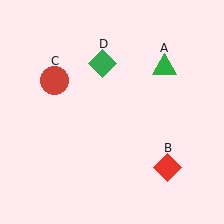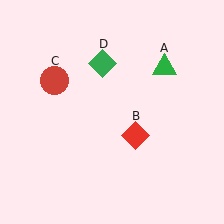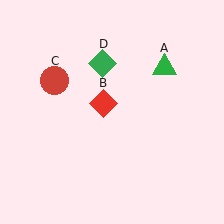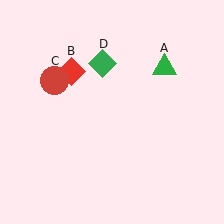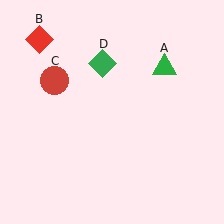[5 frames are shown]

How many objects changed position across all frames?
1 object changed position: red diamond (object B).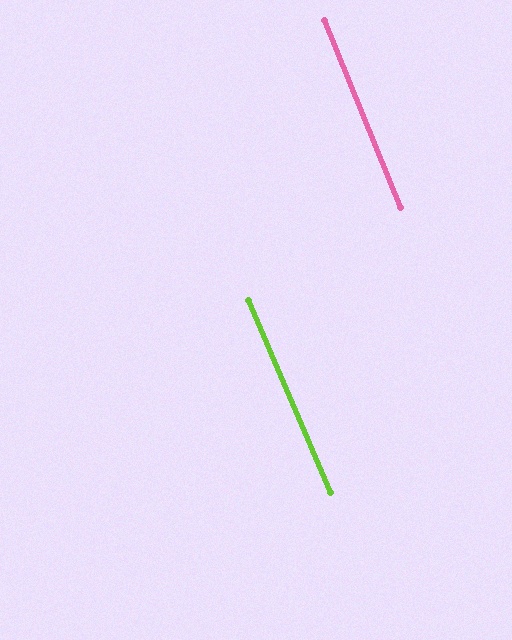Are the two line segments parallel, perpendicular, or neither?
Parallel — their directions differ by only 1.1°.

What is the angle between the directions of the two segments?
Approximately 1 degree.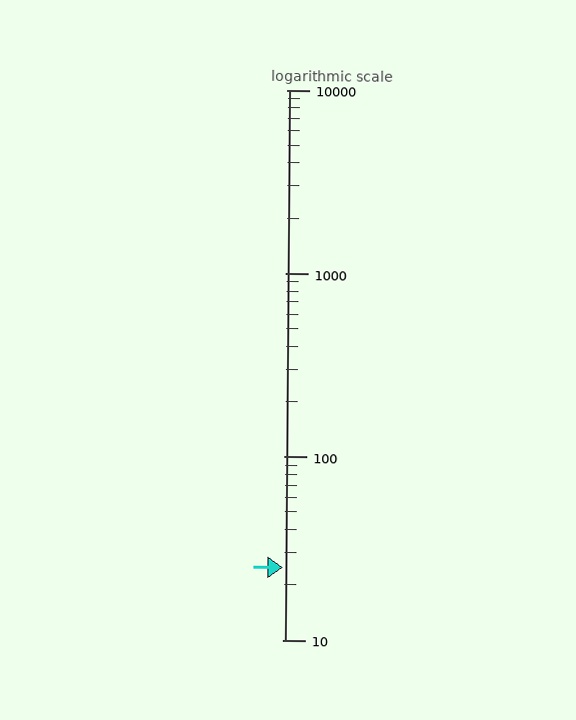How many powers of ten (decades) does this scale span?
The scale spans 3 decades, from 10 to 10000.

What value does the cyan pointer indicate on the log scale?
The pointer indicates approximately 25.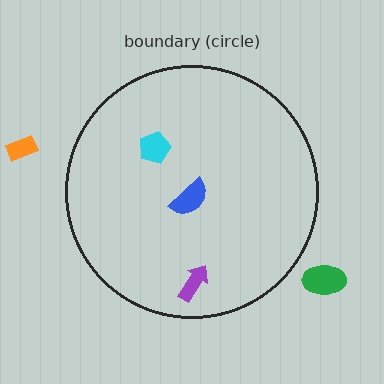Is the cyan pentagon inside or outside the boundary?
Inside.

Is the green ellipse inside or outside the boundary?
Outside.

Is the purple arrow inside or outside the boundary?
Inside.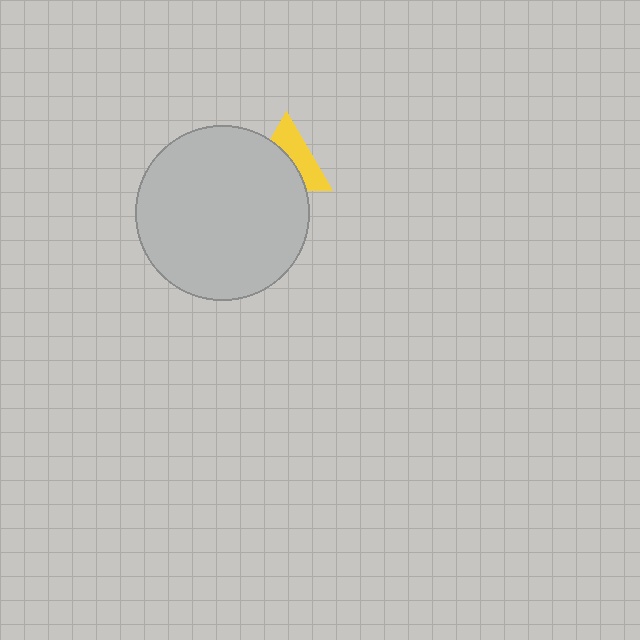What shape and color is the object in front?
The object in front is a light gray circle.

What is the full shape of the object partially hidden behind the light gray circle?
The partially hidden object is a yellow triangle.